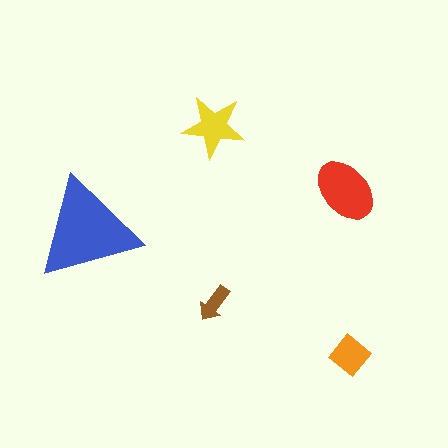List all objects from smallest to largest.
The brown arrow, the orange diamond, the yellow star, the red ellipse, the blue triangle.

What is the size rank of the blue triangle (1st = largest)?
1st.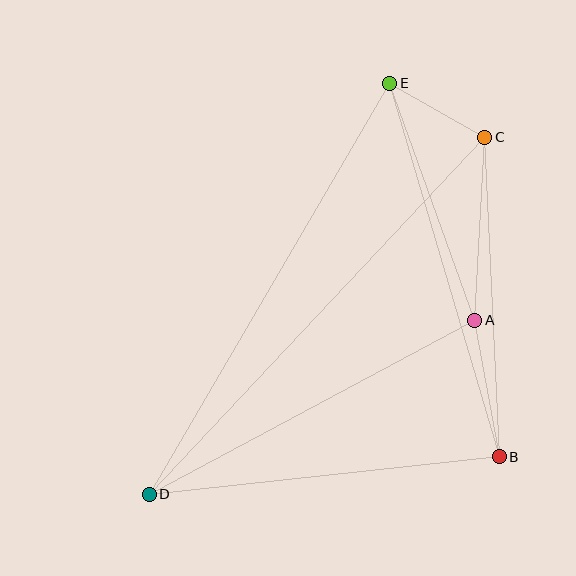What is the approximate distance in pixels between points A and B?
The distance between A and B is approximately 139 pixels.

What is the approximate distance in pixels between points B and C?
The distance between B and C is approximately 320 pixels.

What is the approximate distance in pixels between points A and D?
The distance between A and D is approximately 369 pixels.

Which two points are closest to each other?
Points C and E are closest to each other.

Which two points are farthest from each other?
Points C and D are farthest from each other.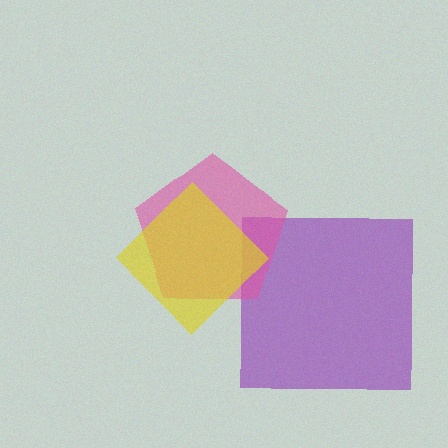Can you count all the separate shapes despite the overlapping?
Yes, there are 3 separate shapes.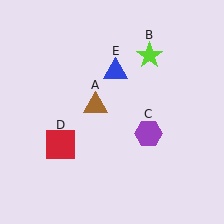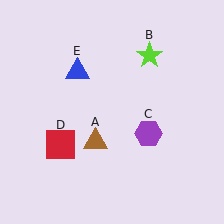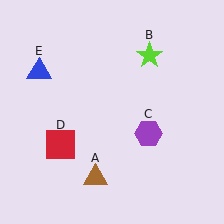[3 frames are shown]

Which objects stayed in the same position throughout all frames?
Lime star (object B) and purple hexagon (object C) and red square (object D) remained stationary.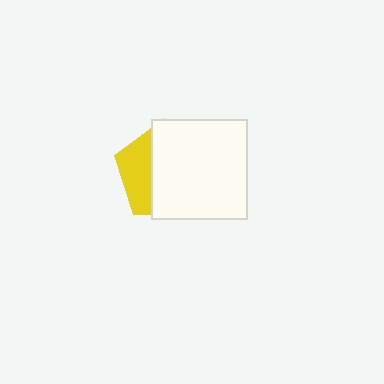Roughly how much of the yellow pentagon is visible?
A small part of it is visible (roughly 32%).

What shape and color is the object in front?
The object in front is a white rectangle.